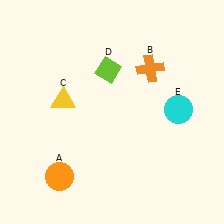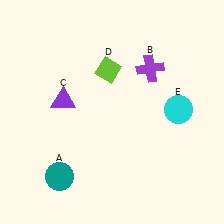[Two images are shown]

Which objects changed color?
A changed from orange to teal. B changed from orange to purple. C changed from yellow to purple.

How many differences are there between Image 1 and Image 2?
There are 3 differences between the two images.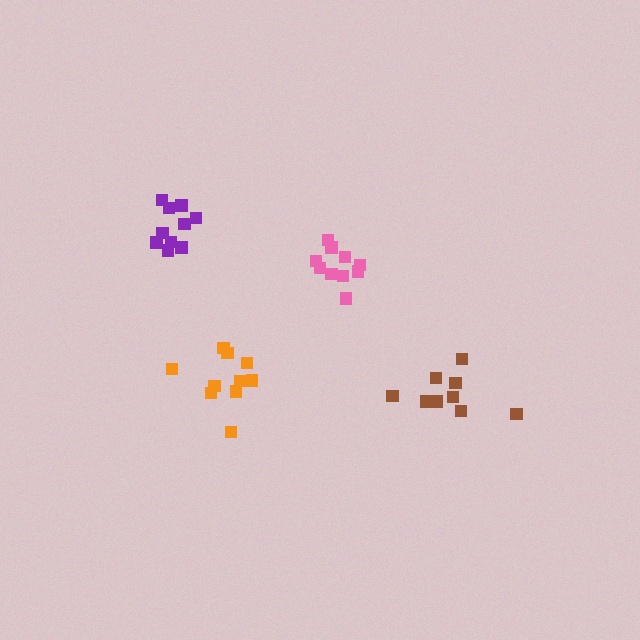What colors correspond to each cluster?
The clusters are colored: purple, orange, pink, brown.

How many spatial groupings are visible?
There are 4 spatial groupings.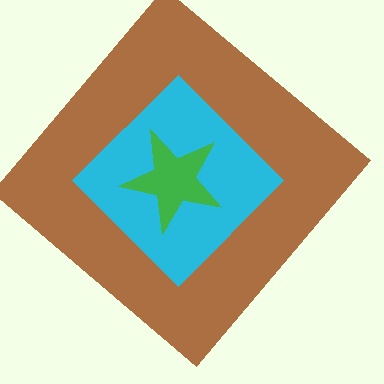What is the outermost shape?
The brown diamond.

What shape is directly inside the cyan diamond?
The green star.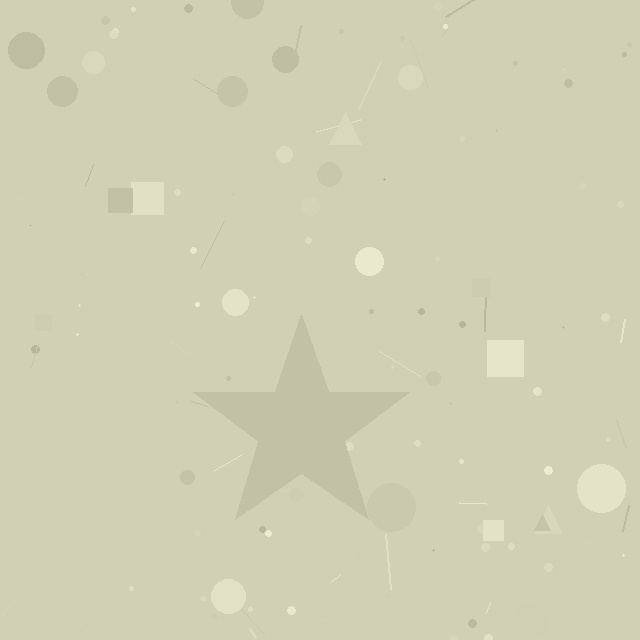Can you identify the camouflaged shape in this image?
The camouflaged shape is a star.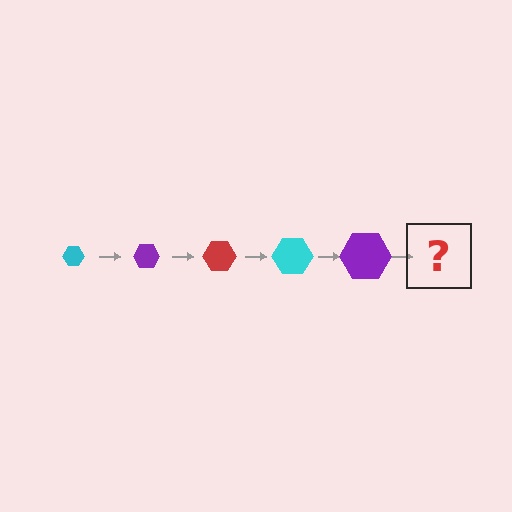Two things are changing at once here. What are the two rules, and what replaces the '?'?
The two rules are that the hexagon grows larger each step and the color cycles through cyan, purple, and red. The '?' should be a red hexagon, larger than the previous one.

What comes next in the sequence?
The next element should be a red hexagon, larger than the previous one.